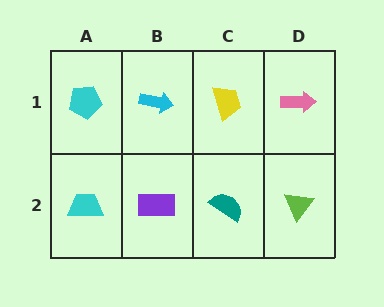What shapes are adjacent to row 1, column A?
A cyan trapezoid (row 2, column A), a cyan arrow (row 1, column B).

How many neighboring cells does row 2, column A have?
2.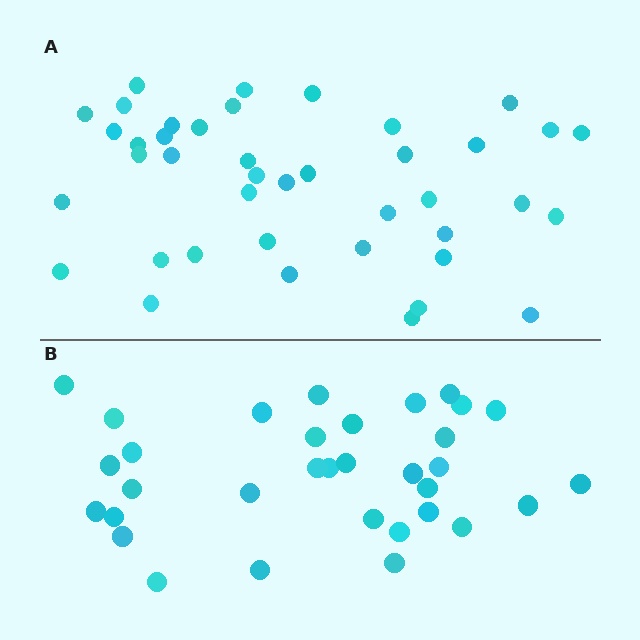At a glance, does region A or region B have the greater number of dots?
Region A (the top region) has more dots.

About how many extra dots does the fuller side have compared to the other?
Region A has roughly 8 or so more dots than region B.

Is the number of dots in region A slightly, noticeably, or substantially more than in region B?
Region A has only slightly more — the two regions are fairly close. The ratio is roughly 1.2 to 1.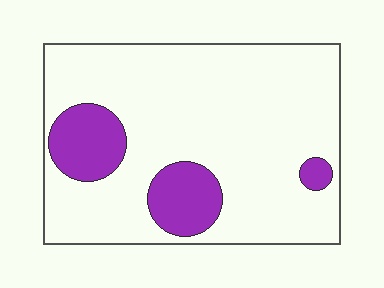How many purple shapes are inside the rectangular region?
3.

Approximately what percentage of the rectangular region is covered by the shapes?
Approximately 15%.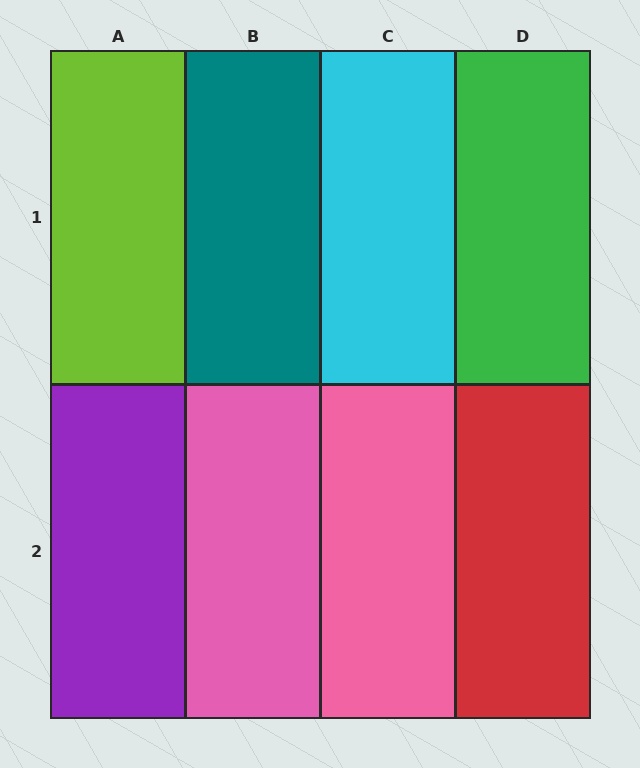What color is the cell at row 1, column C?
Cyan.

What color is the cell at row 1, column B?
Teal.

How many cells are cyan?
1 cell is cyan.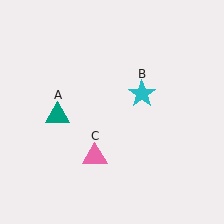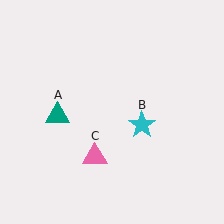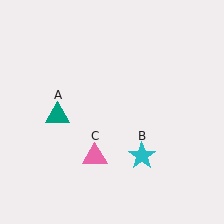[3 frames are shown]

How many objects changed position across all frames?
1 object changed position: cyan star (object B).